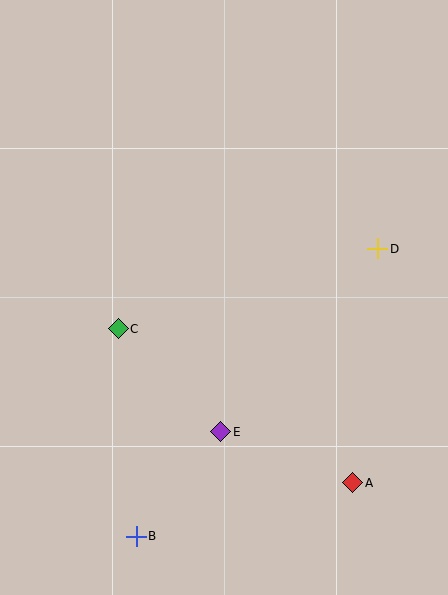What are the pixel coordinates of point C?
Point C is at (118, 329).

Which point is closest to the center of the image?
Point C at (118, 329) is closest to the center.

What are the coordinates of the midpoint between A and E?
The midpoint between A and E is at (287, 457).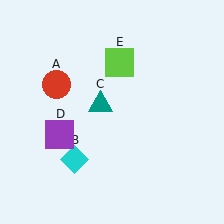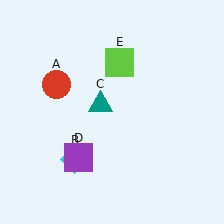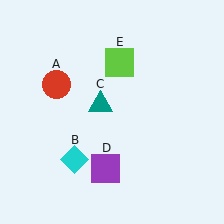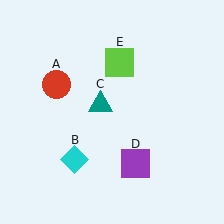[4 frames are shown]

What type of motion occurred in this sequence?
The purple square (object D) rotated counterclockwise around the center of the scene.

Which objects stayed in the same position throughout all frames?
Red circle (object A) and cyan diamond (object B) and teal triangle (object C) and lime square (object E) remained stationary.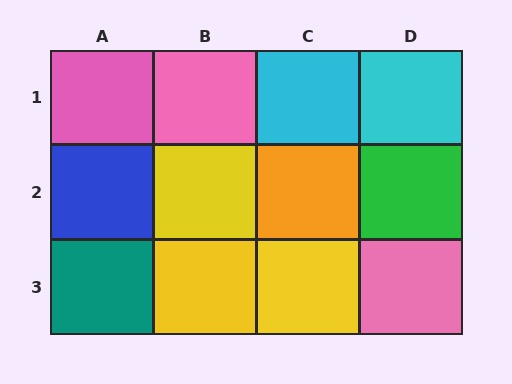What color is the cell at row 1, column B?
Pink.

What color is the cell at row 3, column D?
Pink.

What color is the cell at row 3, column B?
Yellow.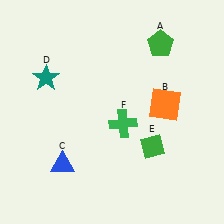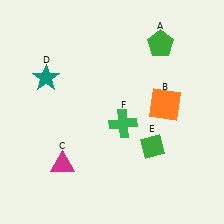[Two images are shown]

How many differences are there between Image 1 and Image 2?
There is 1 difference between the two images.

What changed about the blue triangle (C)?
In Image 1, C is blue. In Image 2, it changed to magenta.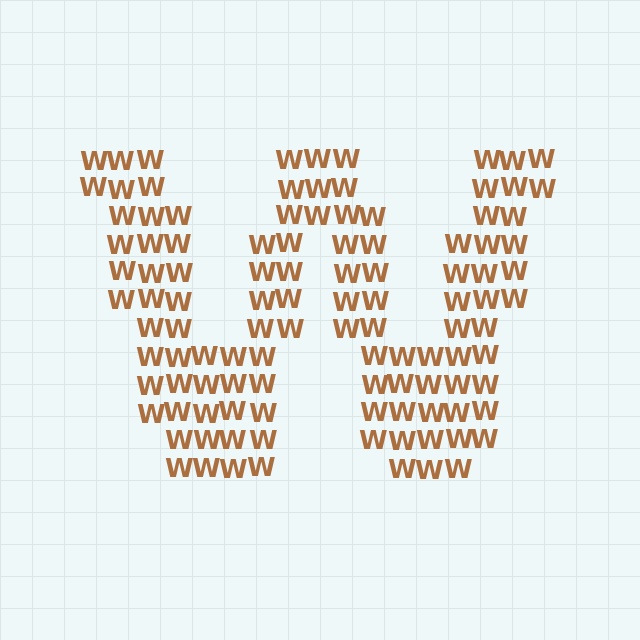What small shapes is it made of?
It is made of small letter W's.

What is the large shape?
The large shape is the letter W.